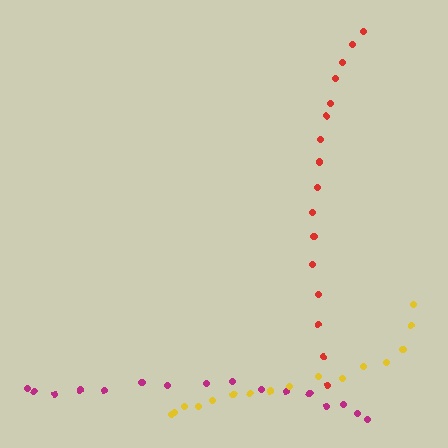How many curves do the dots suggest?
There are 3 distinct paths.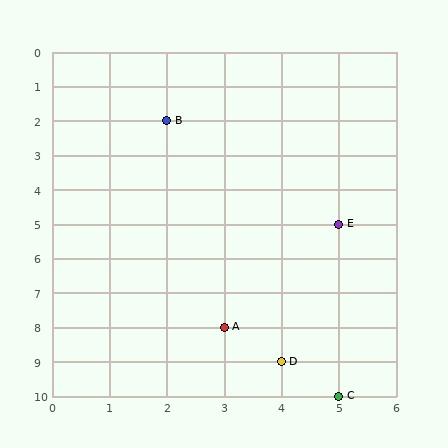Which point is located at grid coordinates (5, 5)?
Point E is at (5, 5).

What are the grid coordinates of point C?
Point C is at grid coordinates (5, 10).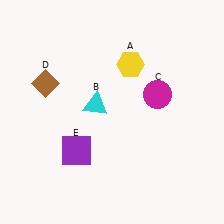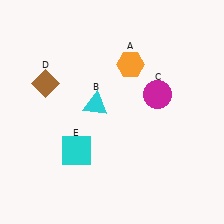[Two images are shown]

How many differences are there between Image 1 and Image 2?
There are 2 differences between the two images.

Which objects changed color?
A changed from yellow to orange. E changed from purple to cyan.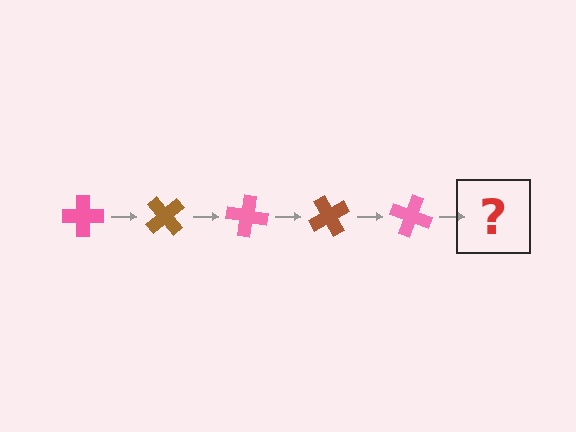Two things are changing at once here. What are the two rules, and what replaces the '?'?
The two rules are that it rotates 50 degrees each step and the color cycles through pink and brown. The '?' should be a brown cross, rotated 250 degrees from the start.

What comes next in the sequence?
The next element should be a brown cross, rotated 250 degrees from the start.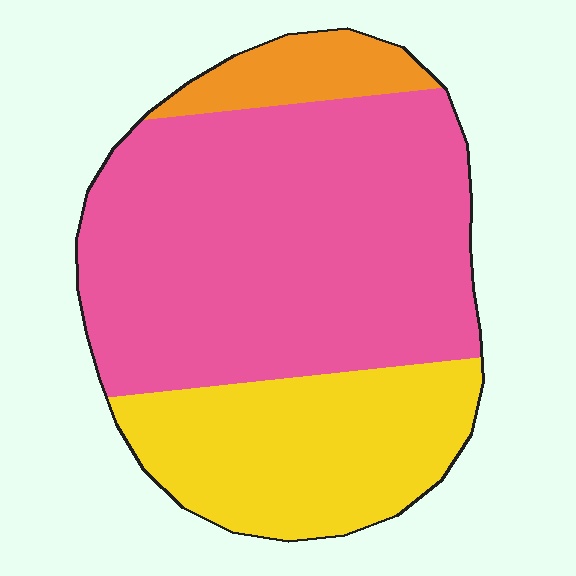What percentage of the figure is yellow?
Yellow takes up about one quarter (1/4) of the figure.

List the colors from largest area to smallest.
From largest to smallest: pink, yellow, orange.